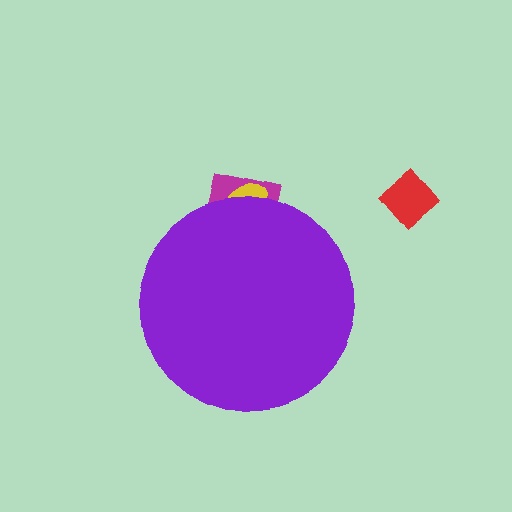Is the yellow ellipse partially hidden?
Yes, the yellow ellipse is partially hidden behind the purple circle.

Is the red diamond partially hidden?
No, the red diamond is fully visible.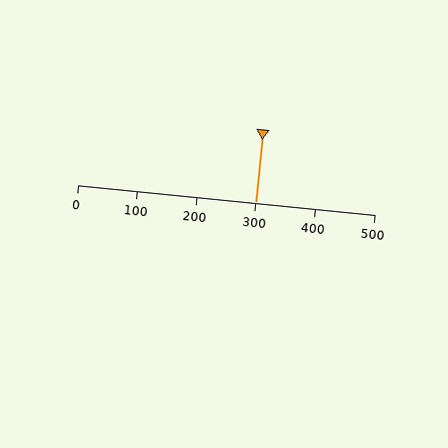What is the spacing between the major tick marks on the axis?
The major ticks are spaced 100 apart.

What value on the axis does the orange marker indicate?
The marker indicates approximately 300.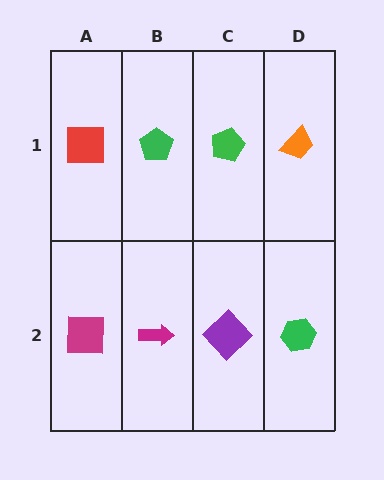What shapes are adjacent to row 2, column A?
A red square (row 1, column A), a magenta arrow (row 2, column B).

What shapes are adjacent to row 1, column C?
A purple diamond (row 2, column C), a green pentagon (row 1, column B), an orange trapezoid (row 1, column D).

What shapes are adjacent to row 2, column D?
An orange trapezoid (row 1, column D), a purple diamond (row 2, column C).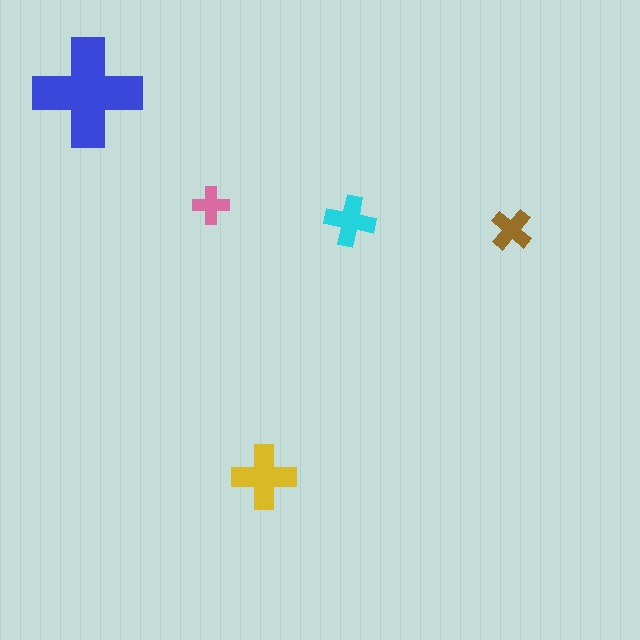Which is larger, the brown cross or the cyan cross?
The cyan one.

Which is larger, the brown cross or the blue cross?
The blue one.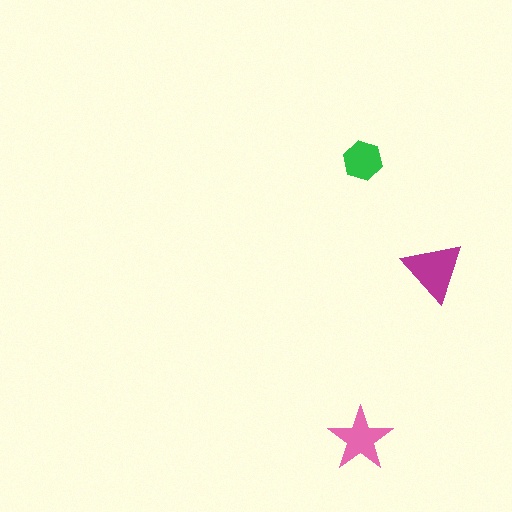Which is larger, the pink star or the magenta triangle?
The magenta triangle.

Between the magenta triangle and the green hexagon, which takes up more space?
The magenta triangle.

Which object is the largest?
The magenta triangle.